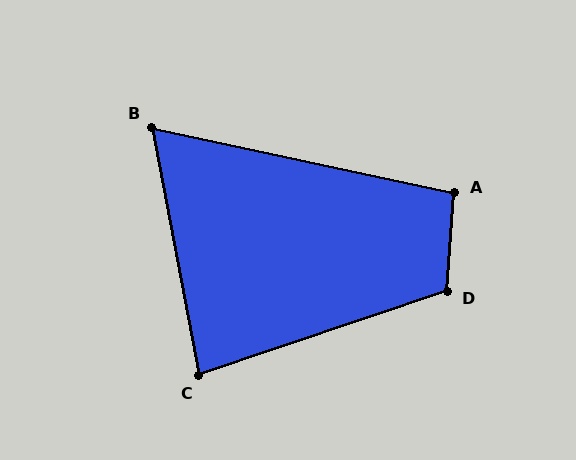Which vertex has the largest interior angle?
D, at approximately 113 degrees.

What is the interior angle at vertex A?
Approximately 98 degrees (obtuse).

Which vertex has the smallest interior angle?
B, at approximately 67 degrees.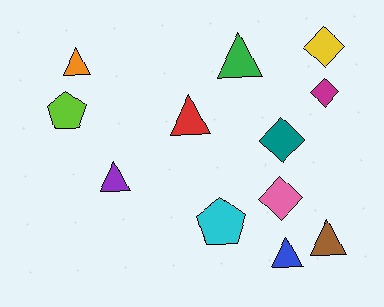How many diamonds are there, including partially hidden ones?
There are 4 diamonds.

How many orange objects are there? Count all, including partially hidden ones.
There is 1 orange object.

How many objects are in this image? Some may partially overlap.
There are 12 objects.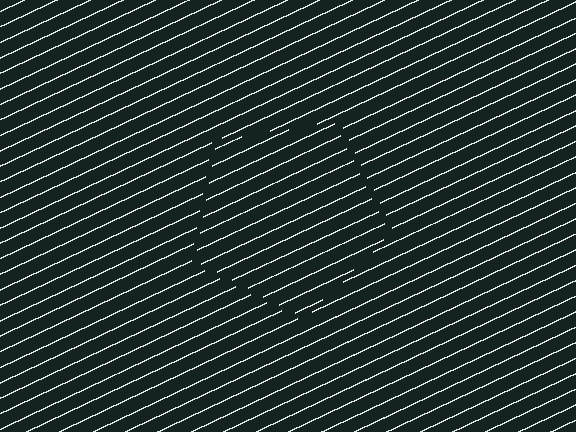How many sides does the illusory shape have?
5 sides — the line-ends trace a pentagon.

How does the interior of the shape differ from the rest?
The interior of the shape contains the same grating, shifted by half a period — the contour is defined by the phase discontinuity where line-ends from the inner and outer gratings abut.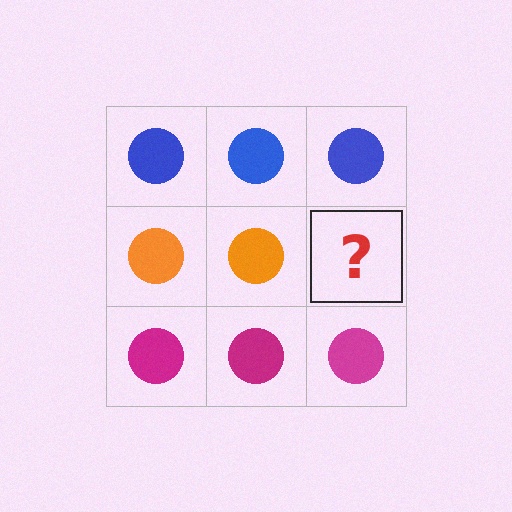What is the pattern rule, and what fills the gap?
The rule is that each row has a consistent color. The gap should be filled with an orange circle.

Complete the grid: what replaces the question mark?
The question mark should be replaced with an orange circle.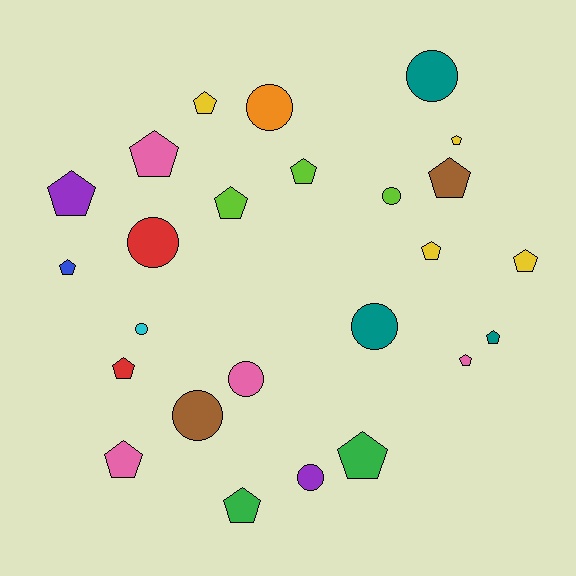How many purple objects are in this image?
There are 2 purple objects.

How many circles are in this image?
There are 9 circles.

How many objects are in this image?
There are 25 objects.